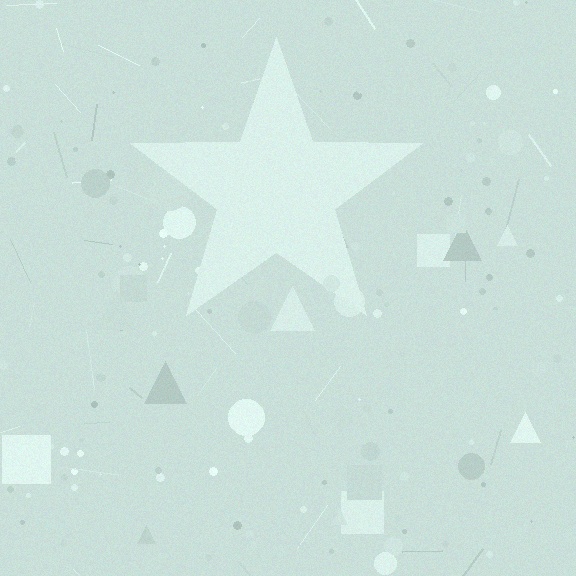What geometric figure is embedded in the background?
A star is embedded in the background.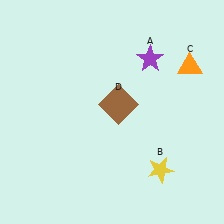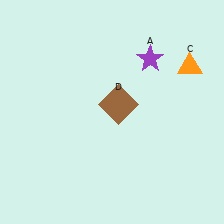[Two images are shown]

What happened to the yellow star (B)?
The yellow star (B) was removed in Image 2. It was in the bottom-right area of Image 1.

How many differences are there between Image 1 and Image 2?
There is 1 difference between the two images.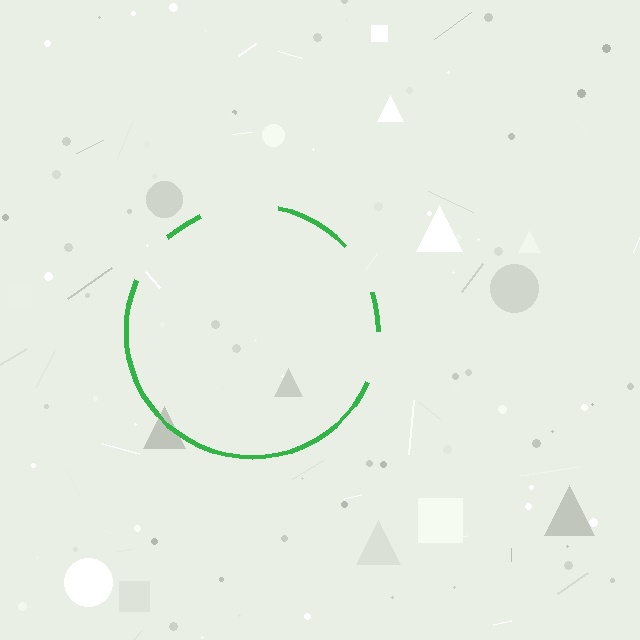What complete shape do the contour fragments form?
The contour fragments form a circle.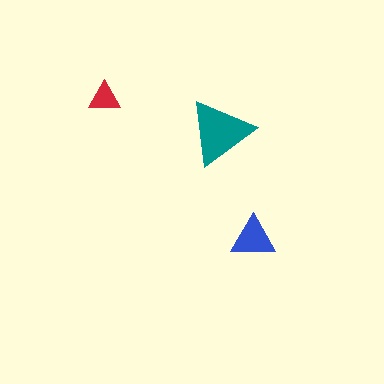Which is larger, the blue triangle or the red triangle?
The blue one.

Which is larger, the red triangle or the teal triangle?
The teal one.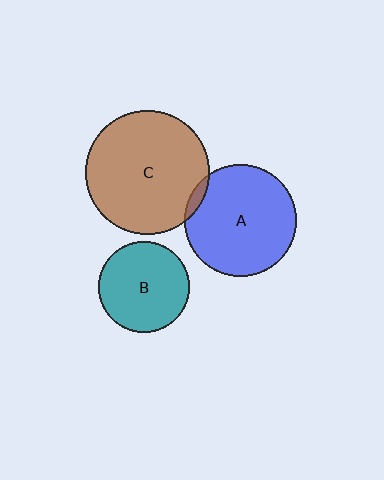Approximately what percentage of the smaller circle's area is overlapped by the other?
Approximately 5%.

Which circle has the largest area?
Circle C (brown).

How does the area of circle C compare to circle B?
Approximately 1.9 times.